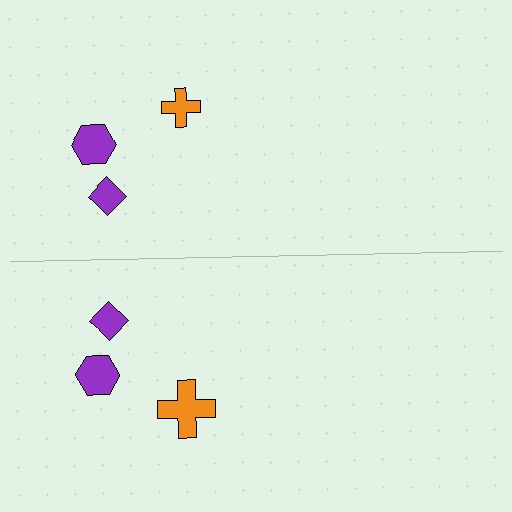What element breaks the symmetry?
The orange cross on the bottom side has a different size than its mirror counterpart.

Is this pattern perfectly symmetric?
No, the pattern is not perfectly symmetric. The orange cross on the bottom side has a different size than its mirror counterpart.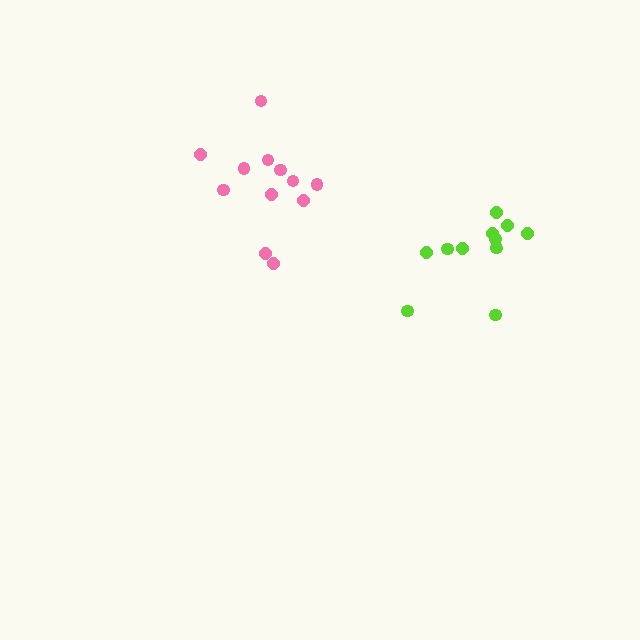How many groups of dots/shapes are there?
There are 2 groups.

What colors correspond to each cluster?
The clusters are colored: pink, lime.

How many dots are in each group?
Group 1: 12 dots, Group 2: 11 dots (23 total).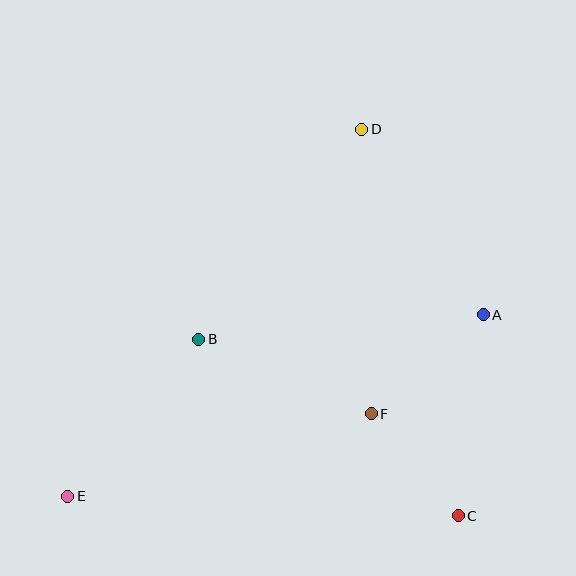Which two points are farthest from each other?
Points D and E are farthest from each other.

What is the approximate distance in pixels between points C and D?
The distance between C and D is approximately 398 pixels.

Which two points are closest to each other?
Points C and F are closest to each other.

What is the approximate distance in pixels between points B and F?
The distance between B and F is approximately 188 pixels.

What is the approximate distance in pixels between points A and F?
The distance between A and F is approximately 149 pixels.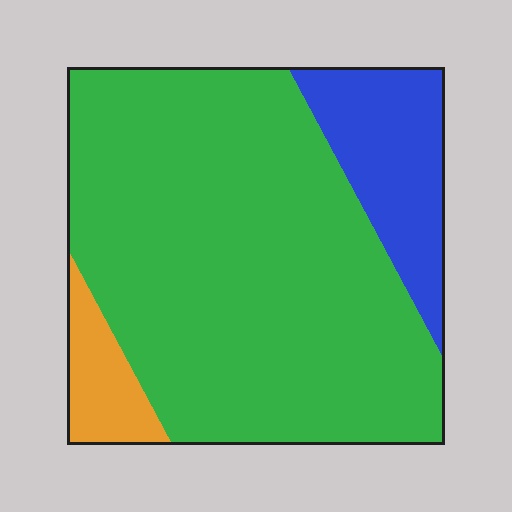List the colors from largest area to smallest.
From largest to smallest: green, blue, orange.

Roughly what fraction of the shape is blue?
Blue takes up about one sixth (1/6) of the shape.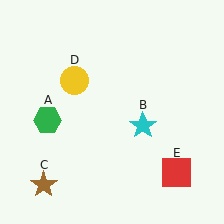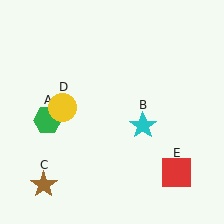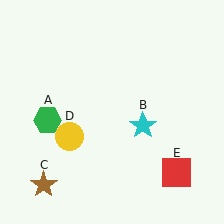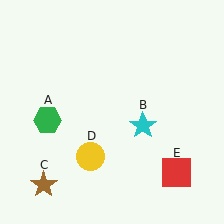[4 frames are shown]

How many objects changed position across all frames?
1 object changed position: yellow circle (object D).